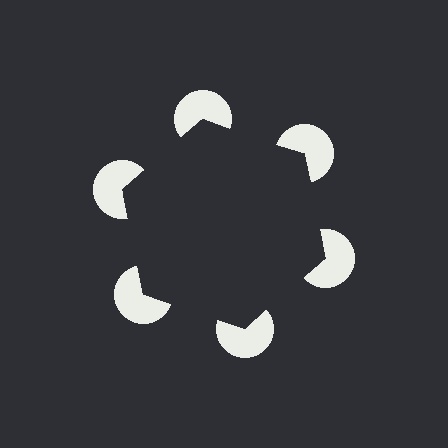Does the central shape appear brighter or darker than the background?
It typically appears slightly darker than the background, even though no actual brightness change is drawn.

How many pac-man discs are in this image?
There are 6 — one at each vertex of the illusory hexagon.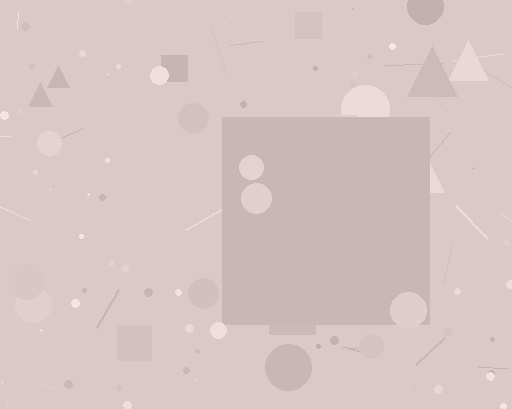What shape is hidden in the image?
A square is hidden in the image.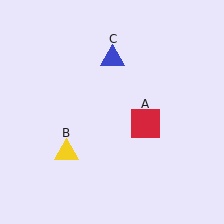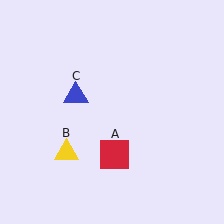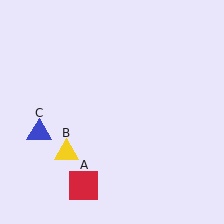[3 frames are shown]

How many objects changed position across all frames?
2 objects changed position: red square (object A), blue triangle (object C).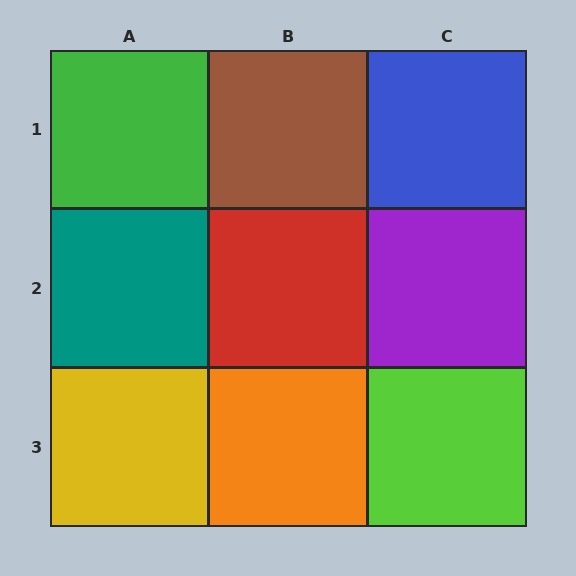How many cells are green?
1 cell is green.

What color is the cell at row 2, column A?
Teal.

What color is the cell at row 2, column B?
Red.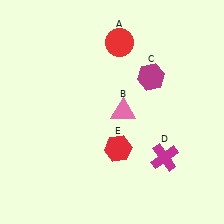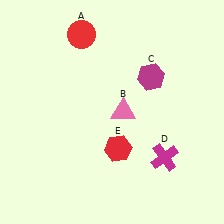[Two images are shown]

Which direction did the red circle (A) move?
The red circle (A) moved left.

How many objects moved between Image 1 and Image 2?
1 object moved between the two images.